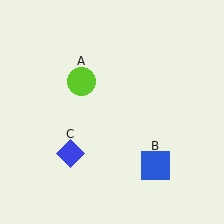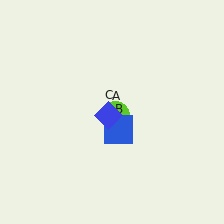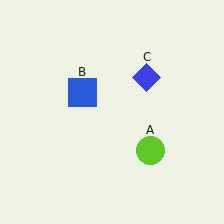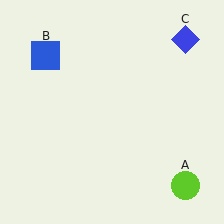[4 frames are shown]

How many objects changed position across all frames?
3 objects changed position: lime circle (object A), blue square (object B), blue diamond (object C).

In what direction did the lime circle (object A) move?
The lime circle (object A) moved down and to the right.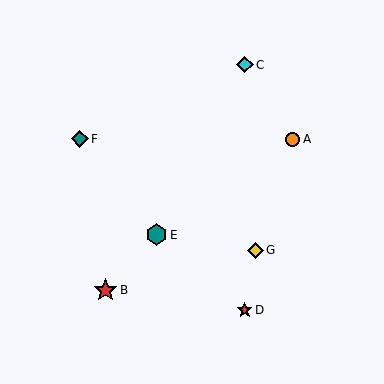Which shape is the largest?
The red star (labeled B) is the largest.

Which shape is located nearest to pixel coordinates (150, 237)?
The teal hexagon (labeled E) at (156, 235) is nearest to that location.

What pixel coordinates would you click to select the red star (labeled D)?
Click at (245, 310) to select the red star D.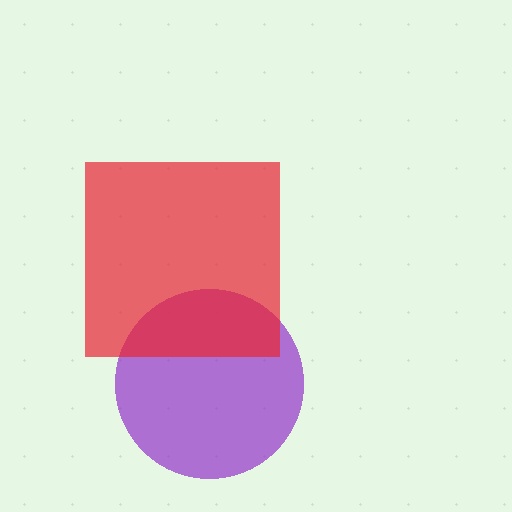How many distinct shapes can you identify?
There are 2 distinct shapes: a purple circle, a red square.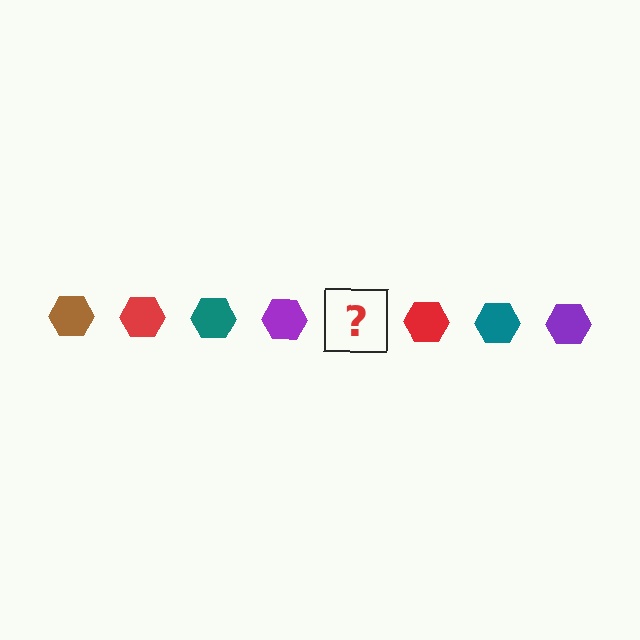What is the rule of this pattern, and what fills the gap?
The rule is that the pattern cycles through brown, red, teal, purple hexagons. The gap should be filled with a brown hexagon.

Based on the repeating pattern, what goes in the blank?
The blank should be a brown hexagon.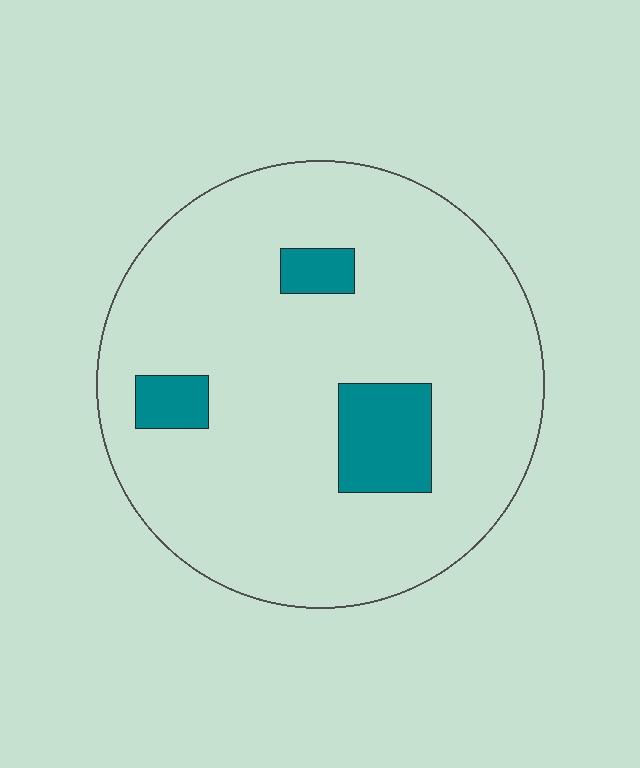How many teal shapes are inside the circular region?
3.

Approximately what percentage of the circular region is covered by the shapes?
Approximately 10%.